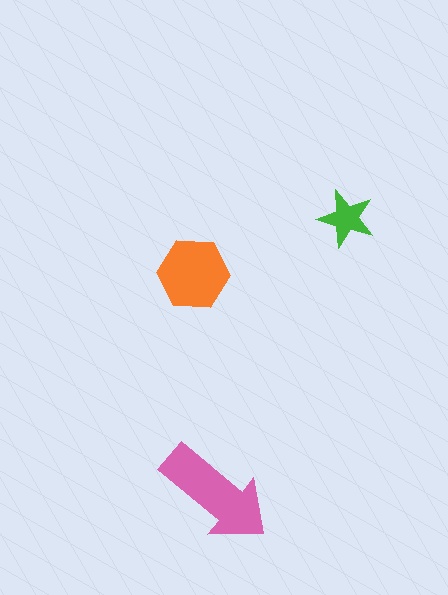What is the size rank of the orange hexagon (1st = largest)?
2nd.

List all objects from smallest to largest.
The green star, the orange hexagon, the pink arrow.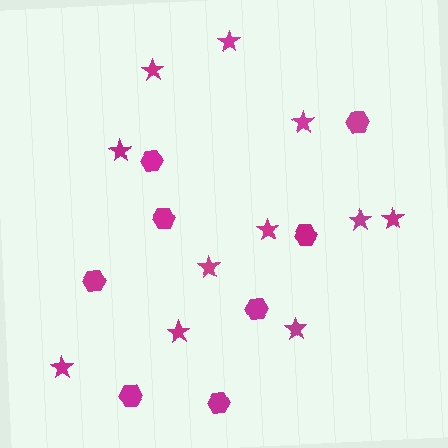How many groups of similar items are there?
There are 2 groups: one group of hexagons (8) and one group of stars (11).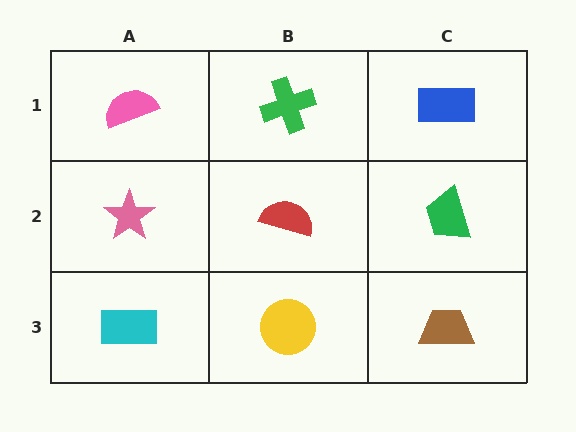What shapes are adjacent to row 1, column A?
A pink star (row 2, column A), a green cross (row 1, column B).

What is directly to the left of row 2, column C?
A red semicircle.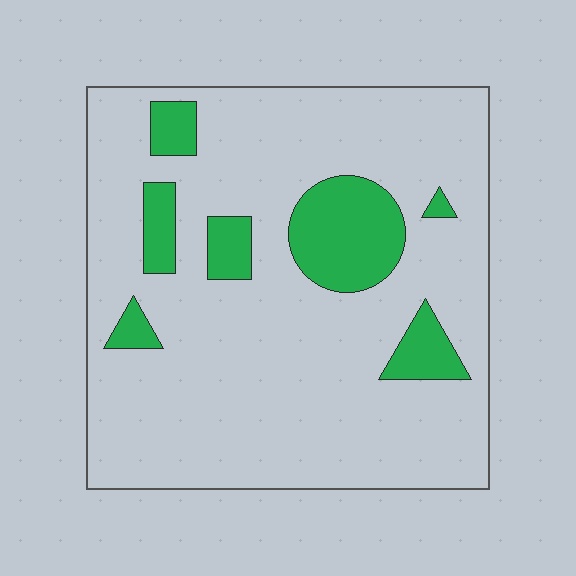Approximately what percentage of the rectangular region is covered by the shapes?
Approximately 15%.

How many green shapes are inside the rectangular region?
7.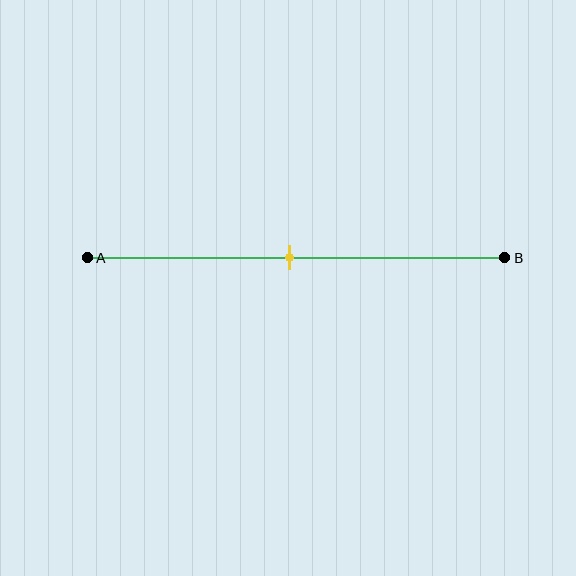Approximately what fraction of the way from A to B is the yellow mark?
The yellow mark is approximately 50% of the way from A to B.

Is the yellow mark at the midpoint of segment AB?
Yes, the mark is approximately at the midpoint.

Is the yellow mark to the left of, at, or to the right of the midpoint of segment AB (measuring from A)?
The yellow mark is approximately at the midpoint of segment AB.